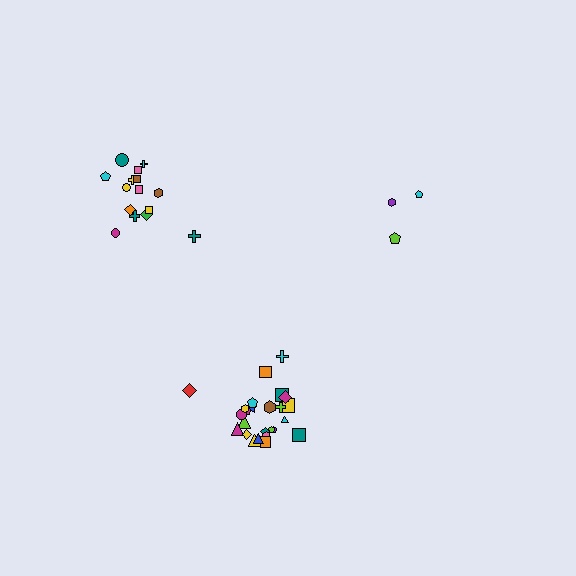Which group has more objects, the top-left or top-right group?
The top-left group.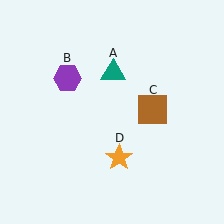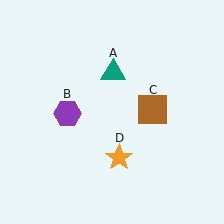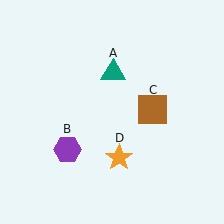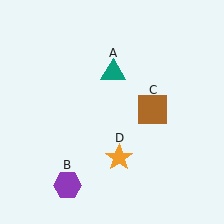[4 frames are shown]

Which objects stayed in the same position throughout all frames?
Teal triangle (object A) and brown square (object C) and orange star (object D) remained stationary.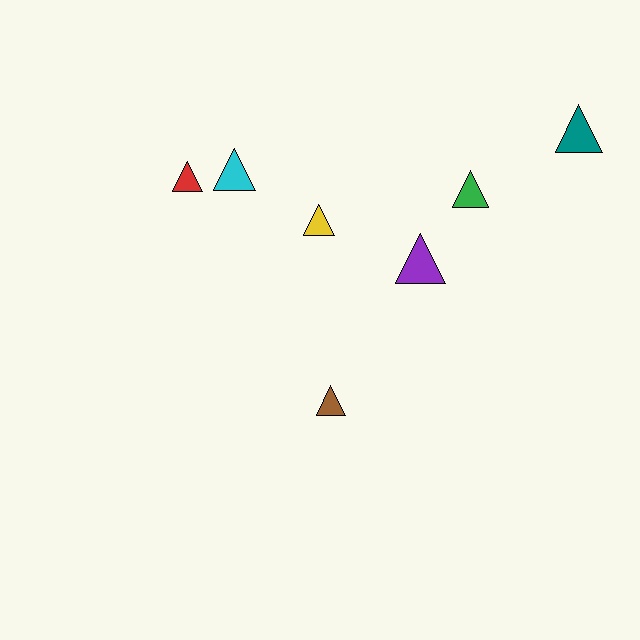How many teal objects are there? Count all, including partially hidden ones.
There is 1 teal object.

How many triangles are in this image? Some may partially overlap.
There are 7 triangles.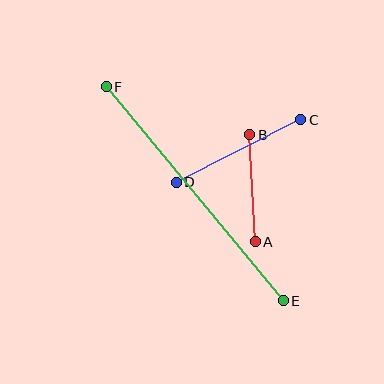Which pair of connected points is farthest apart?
Points E and F are farthest apart.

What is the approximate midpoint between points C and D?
The midpoint is at approximately (238, 151) pixels.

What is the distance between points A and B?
The distance is approximately 107 pixels.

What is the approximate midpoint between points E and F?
The midpoint is at approximately (195, 194) pixels.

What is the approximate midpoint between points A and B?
The midpoint is at approximately (252, 188) pixels.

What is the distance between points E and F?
The distance is approximately 278 pixels.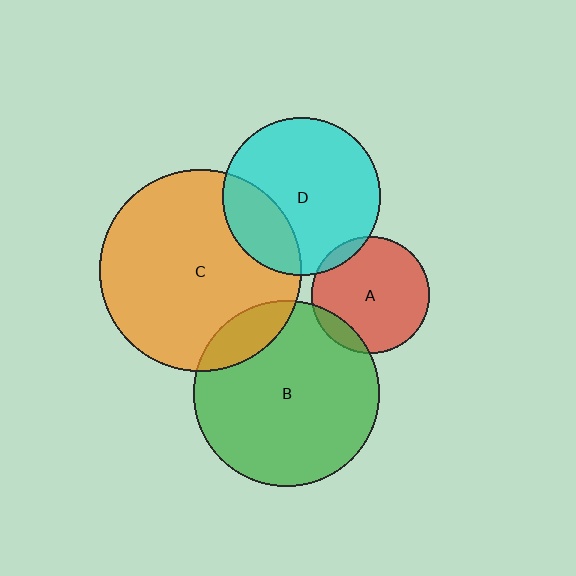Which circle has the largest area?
Circle C (orange).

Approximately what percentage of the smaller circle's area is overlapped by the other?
Approximately 15%.